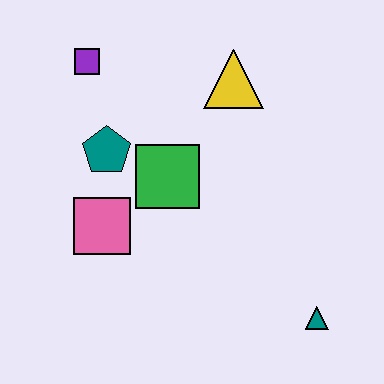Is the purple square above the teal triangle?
Yes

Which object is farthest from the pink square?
The teal triangle is farthest from the pink square.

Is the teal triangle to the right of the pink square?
Yes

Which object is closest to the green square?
The teal pentagon is closest to the green square.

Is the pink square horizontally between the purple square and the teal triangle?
Yes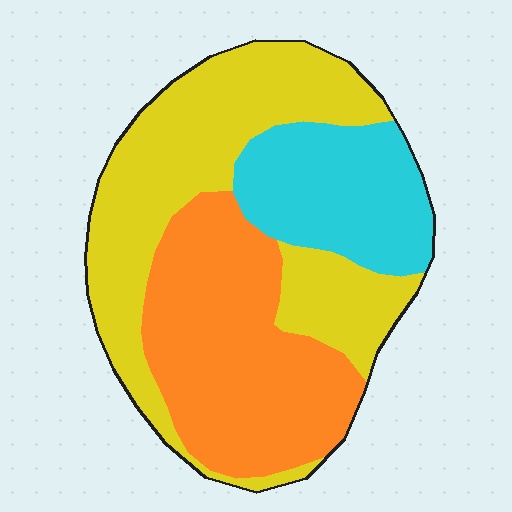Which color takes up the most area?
Yellow, at roughly 45%.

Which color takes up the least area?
Cyan, at roughly 20%.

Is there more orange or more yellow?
Yellow.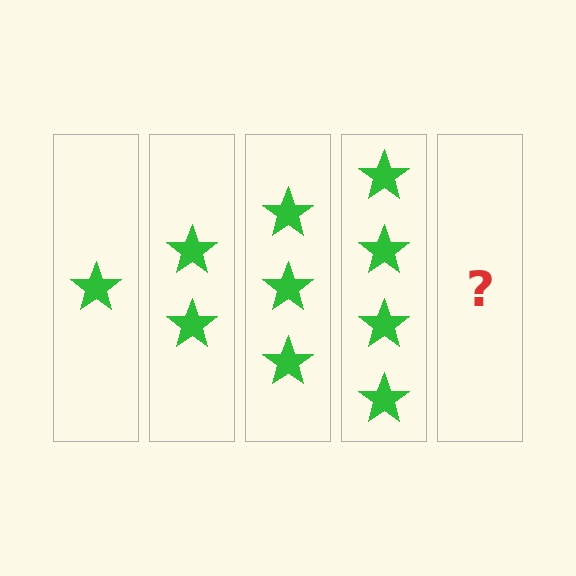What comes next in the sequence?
The next element should be 5 stars.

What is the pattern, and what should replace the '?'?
The pattern is that each step adds one more star. The '?' should be 5 stars.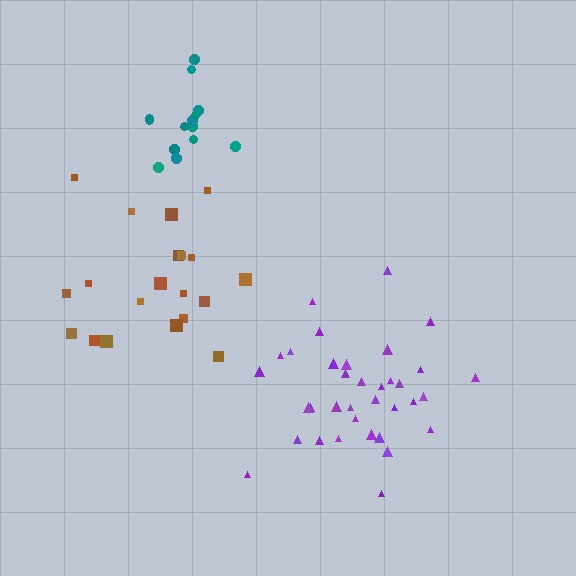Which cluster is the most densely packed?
Purple.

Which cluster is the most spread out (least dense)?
Brown.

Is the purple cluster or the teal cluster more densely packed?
Purple.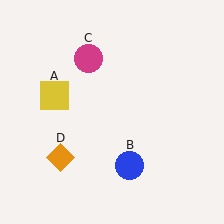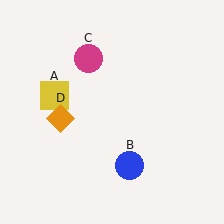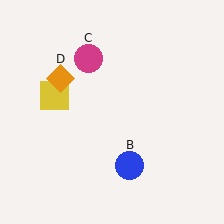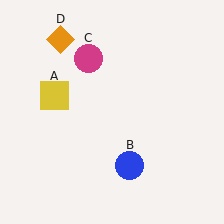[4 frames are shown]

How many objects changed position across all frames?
1 object changed position: orange diamond (object D).